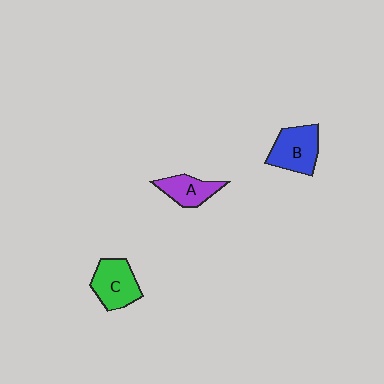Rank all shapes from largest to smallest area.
From largest to smallest: B (blue), C (green), A (purple).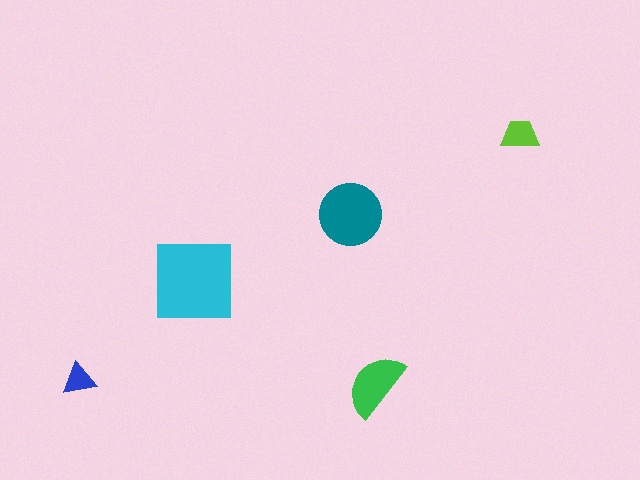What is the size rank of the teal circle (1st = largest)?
2nd.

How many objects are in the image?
There are 5 objects in the image.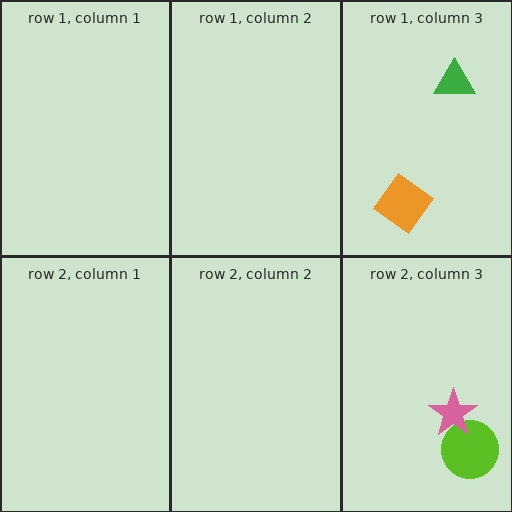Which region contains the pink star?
The row 2, column 3 region.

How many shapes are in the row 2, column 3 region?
2.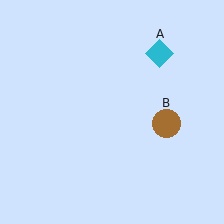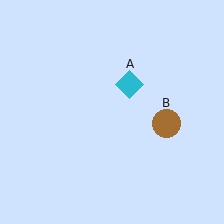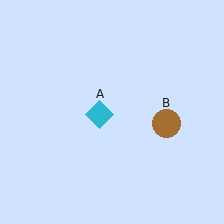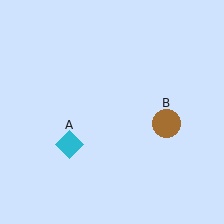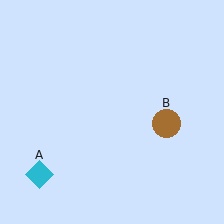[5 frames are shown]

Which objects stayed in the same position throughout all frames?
Brown circle (object B) remained stationary.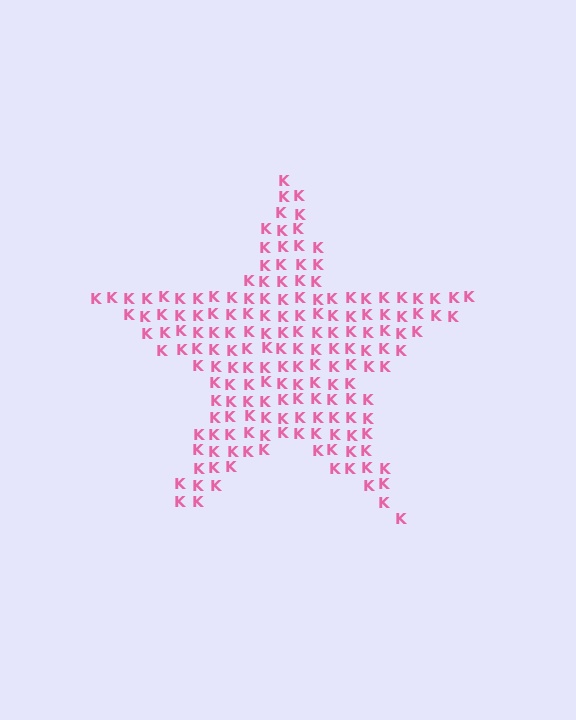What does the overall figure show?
The overall figure shows a star.